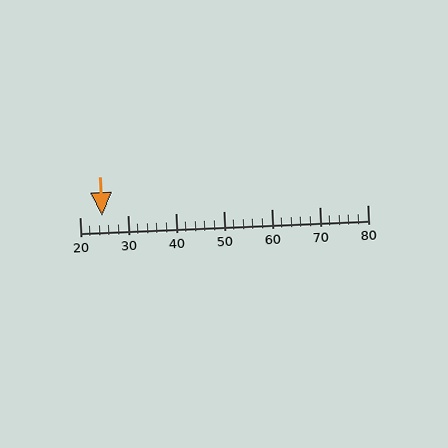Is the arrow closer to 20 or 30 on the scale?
The arrow is closer to 20.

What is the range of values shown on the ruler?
The ruler shows values from 20 to 80.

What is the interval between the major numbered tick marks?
The major tick marks are spaced 10 units apart.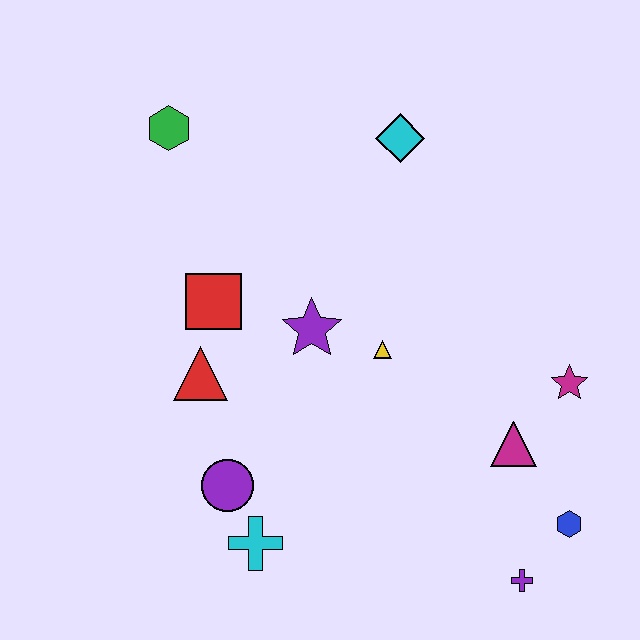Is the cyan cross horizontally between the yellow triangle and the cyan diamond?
No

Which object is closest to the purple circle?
The cyan cross is closest to the purple circle.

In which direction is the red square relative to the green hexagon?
The red square is below the green hexagon.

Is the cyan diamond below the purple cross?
No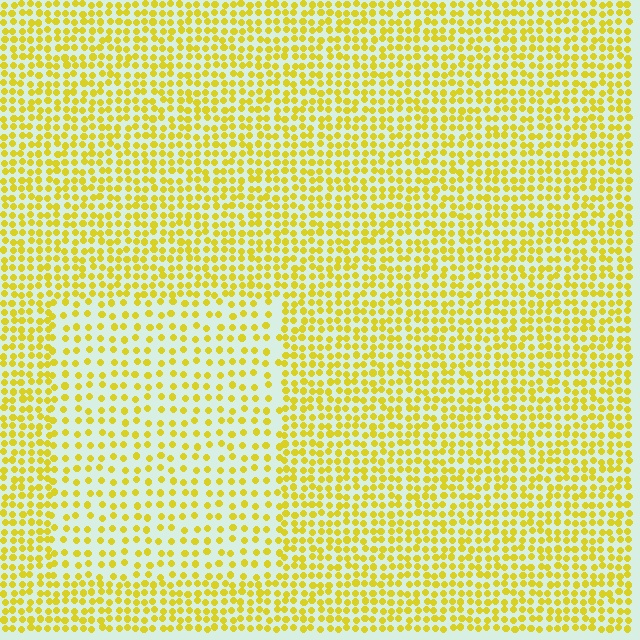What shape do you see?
I see a rectangle.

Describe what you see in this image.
The image contains small yellow elements arranged at two different densities. A rectangle-shaped region is visible where the elements are less densely packed than the surrounding area.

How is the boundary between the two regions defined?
The boundary is defined by a change in element density (approximately 1.8x ratio). All elements are the same color, size, and shape.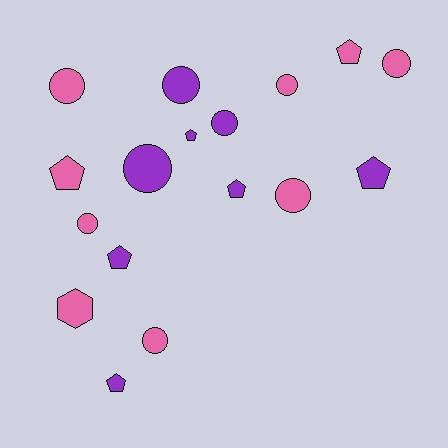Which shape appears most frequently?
Circle, with 9 objects.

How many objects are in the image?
There are 17 objects.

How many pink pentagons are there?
There are 2 pink pentagons.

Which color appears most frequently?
Pink, with 9 objects.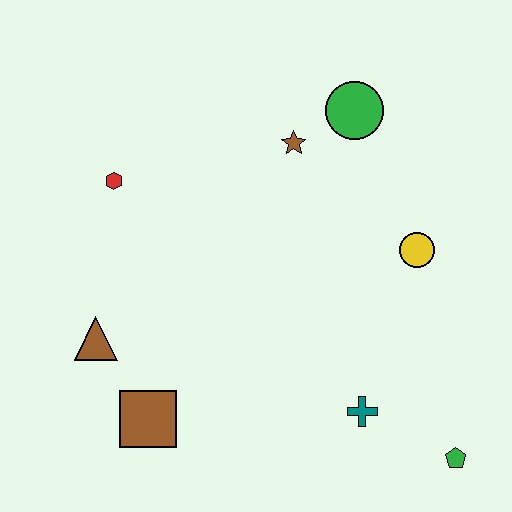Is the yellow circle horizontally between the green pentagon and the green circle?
Yes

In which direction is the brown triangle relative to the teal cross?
The brown triangle is to the left of the teal cross.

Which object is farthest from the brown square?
The green circle is farthest from the brown square.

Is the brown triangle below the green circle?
Yes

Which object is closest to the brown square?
The brown triangle is closest to the brown square.